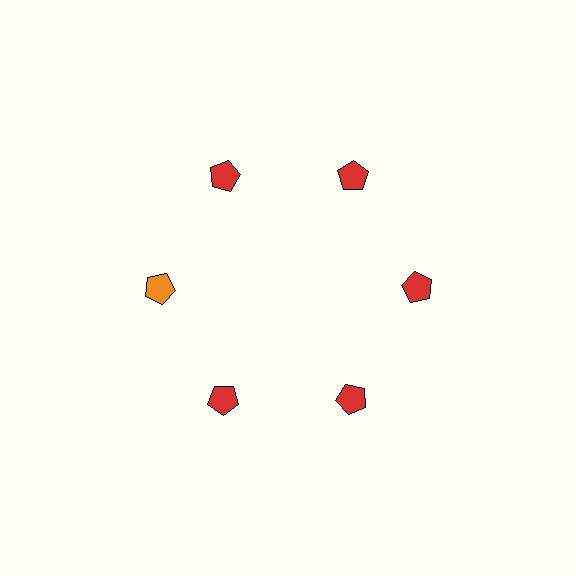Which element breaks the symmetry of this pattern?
The orange pentagon at roughly the 9 o'clock position breaks the symmetry. All other shapes are red pentagons.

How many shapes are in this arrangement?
There are 6 shapes arranged in a ring pattern.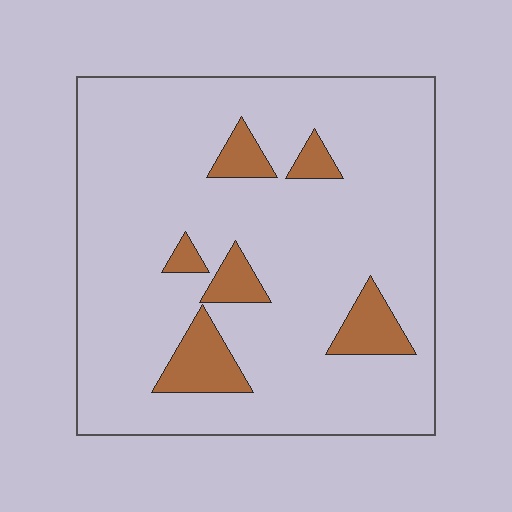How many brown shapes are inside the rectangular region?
6.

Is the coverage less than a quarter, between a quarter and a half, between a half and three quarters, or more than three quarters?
Less than a quarter.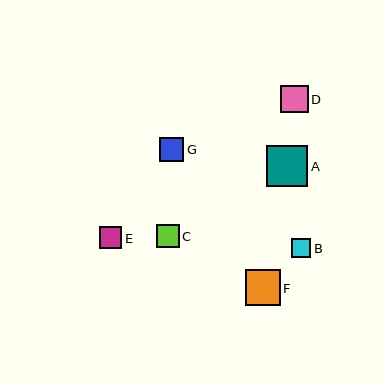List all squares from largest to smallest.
From largest to smallest: A, F, D, G, C, E, B.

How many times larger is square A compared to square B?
Square A is approximately 2.2 times the size of square B.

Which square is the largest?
Square A is the largest with a size of approximately 41 pixels.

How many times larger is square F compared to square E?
Square F is approximately 1.5 times the size of square E.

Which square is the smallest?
Square B is the smallest with a size of approximately 19 pixels.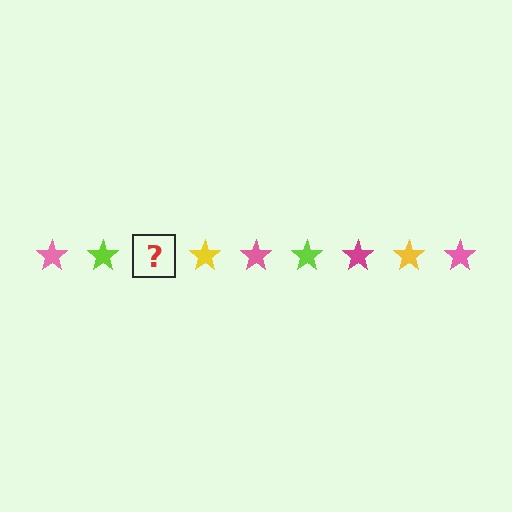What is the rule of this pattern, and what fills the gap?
The rule is that the pattern cycles through pink, lime, magenta, yellow stars. The gap should be filled with a magenta star.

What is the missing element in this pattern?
The missing element is a magenta star.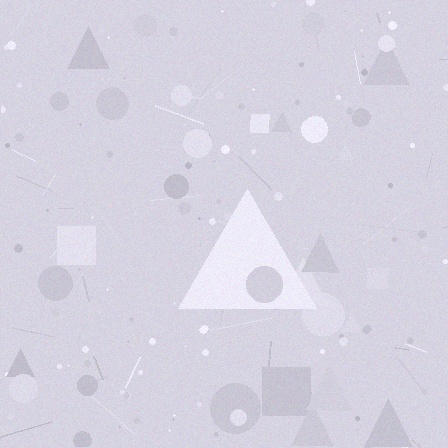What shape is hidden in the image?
A triangle is hidden in the image.